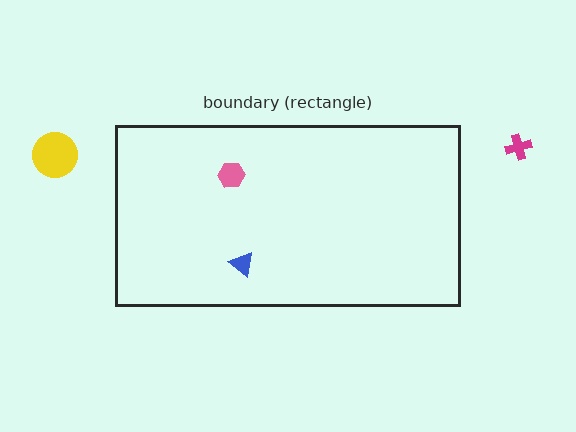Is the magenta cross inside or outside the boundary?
Outside.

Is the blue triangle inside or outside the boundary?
Inside.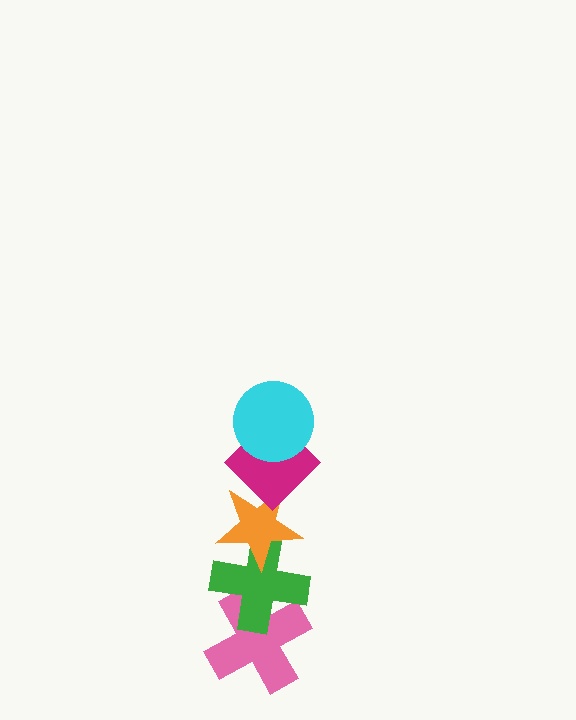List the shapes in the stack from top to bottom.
From top to bottom: the cyan circle, the magenta diamond, the orange star, the green cross, the pink cross.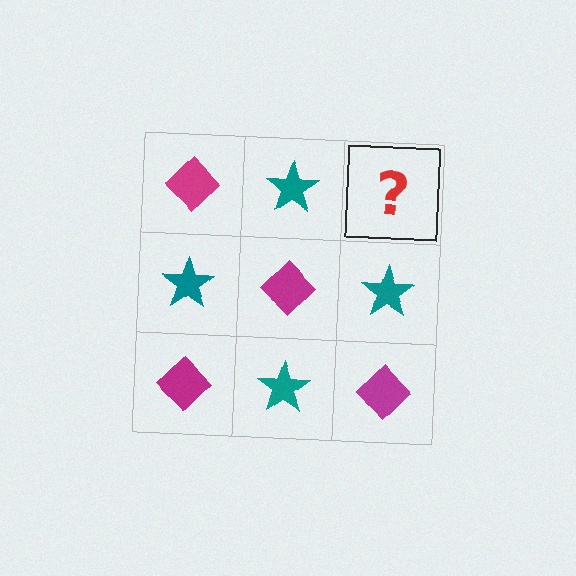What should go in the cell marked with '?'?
The missing cell should contain a magenta diamond.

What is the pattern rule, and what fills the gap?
The rule is that it alternates magenta diamond and teal star in a checkerboard pattern. The gap should be filled with a magenta diamond.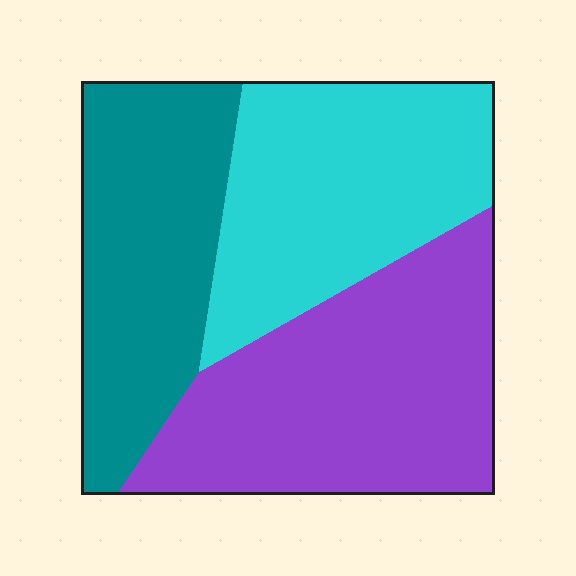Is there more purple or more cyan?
Purple.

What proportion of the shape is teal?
Teal covers roughly 30% of the shape.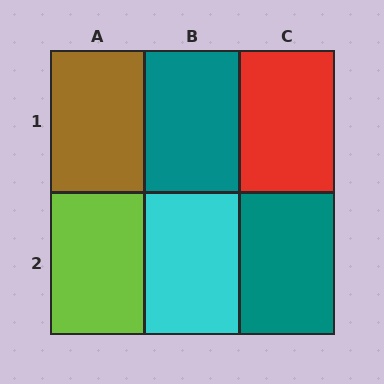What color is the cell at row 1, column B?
Teal.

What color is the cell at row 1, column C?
Red.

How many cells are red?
1 cell is red.